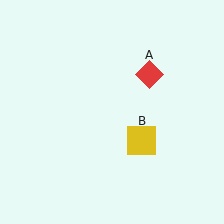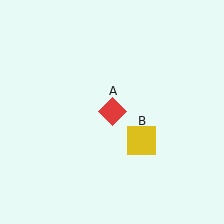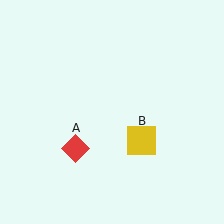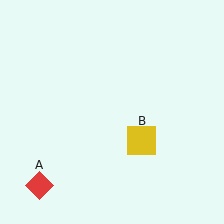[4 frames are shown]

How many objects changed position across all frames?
1 object changed position: red diamond (object A).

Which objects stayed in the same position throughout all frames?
Yellow square (object B) remained stationary.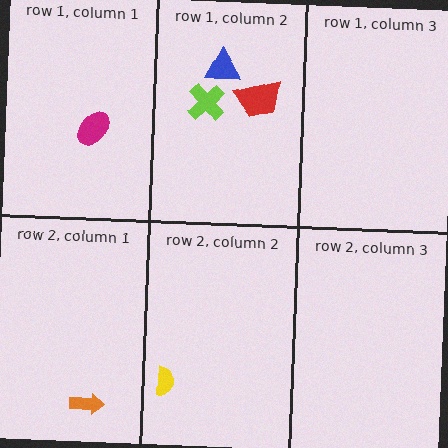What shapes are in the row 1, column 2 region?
The blue triangle, the red trapezoid, the lime cross.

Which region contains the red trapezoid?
The row 1, column 2 region.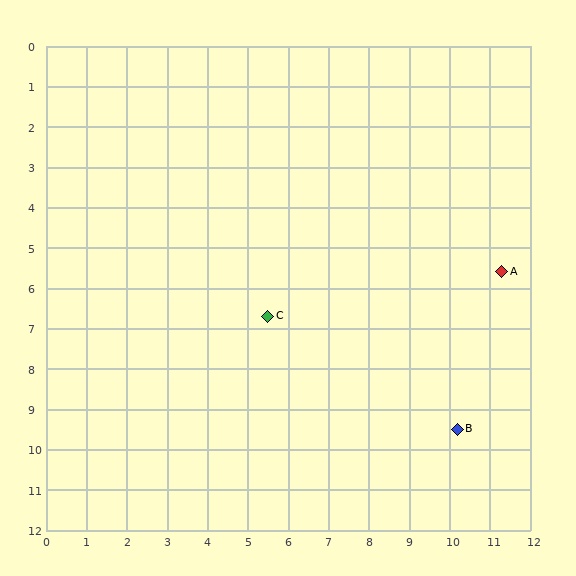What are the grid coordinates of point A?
Point A is at approximately (11.3, 5.6).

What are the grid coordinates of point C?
Point C is at approximately (5.5, 6.7).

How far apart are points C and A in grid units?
Points C and A are about 5.9 grid units apart.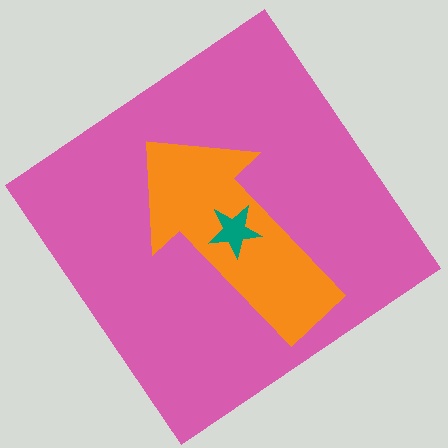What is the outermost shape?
The pink diamond.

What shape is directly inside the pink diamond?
The orange arrow.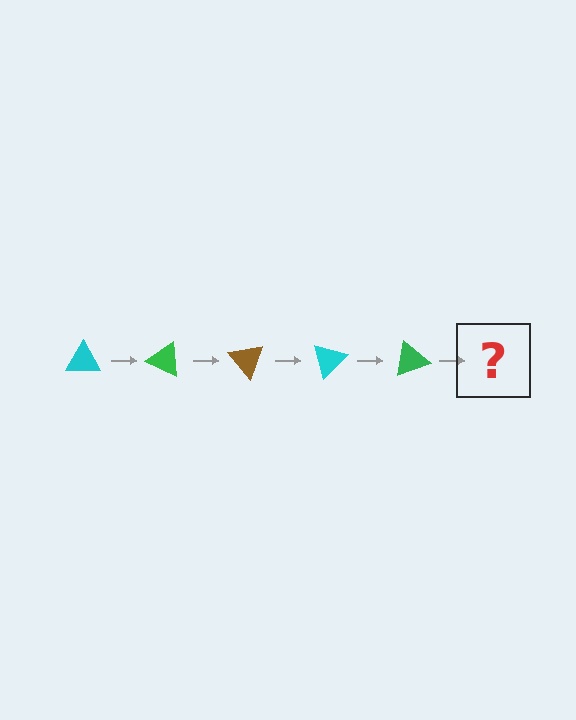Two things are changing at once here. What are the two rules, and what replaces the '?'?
The two rules are that it rotates 25 degrees each step and the color cycles through cyan, green, and brown. The '?' should be a brown triangle, rotated 125 degrees from the start.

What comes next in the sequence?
The next element should be a brown triangle, rotated 125 degrees from the start.